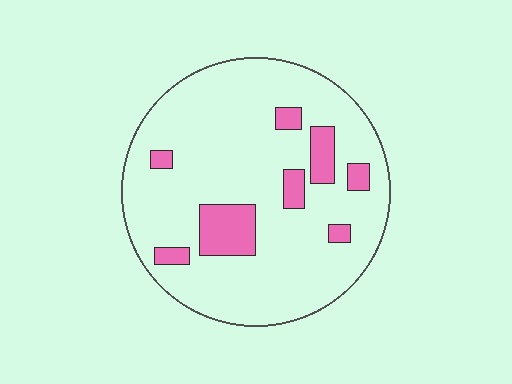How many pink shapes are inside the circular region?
8.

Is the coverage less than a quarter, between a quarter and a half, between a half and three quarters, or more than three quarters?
Less than a quarter.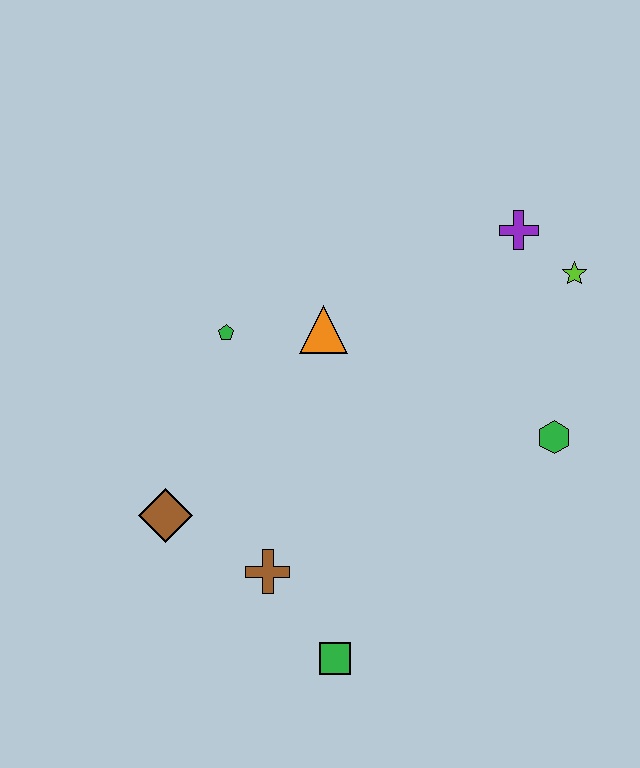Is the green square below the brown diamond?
Yes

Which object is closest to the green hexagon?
The lime star is closest to the green hexagon.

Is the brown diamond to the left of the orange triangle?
Yes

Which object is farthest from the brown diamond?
The lime star is farthest from the brown diamond.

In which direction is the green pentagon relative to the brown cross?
The green pentagon is above the brown cross.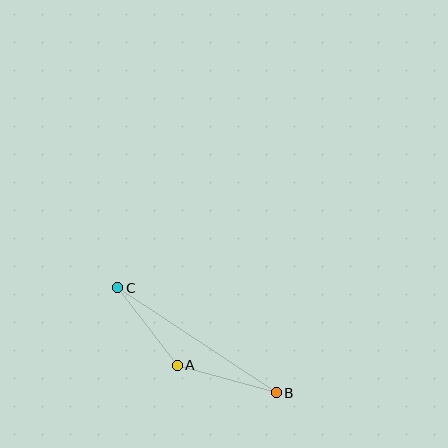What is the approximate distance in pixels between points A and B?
The distance between A and B is approximately 103 pixels.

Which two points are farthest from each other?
Points B and C are farthest from each other.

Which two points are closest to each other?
Points A and C are closest to each other.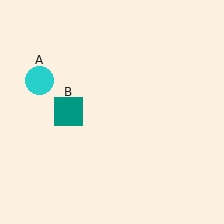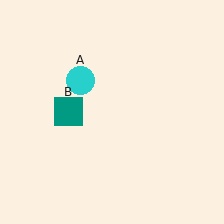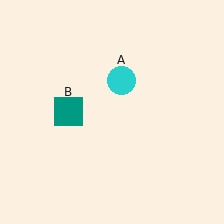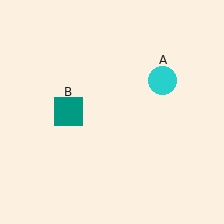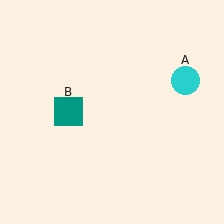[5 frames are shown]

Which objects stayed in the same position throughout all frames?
Teal square (object B) remained stationary.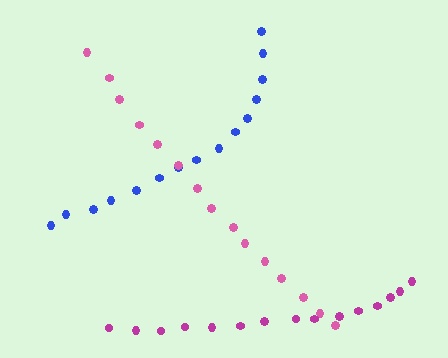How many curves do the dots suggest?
There are 3 distinct paths.